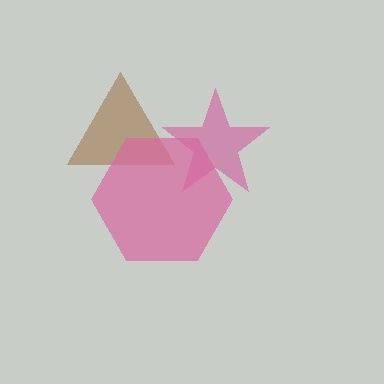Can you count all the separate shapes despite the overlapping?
Yes, there are 3 separate shapes.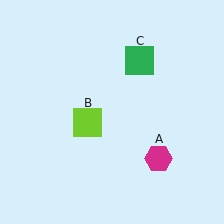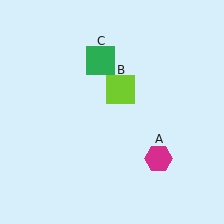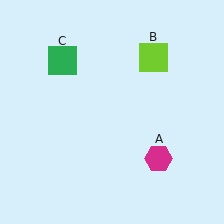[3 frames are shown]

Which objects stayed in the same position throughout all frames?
Magenta hexagon (object A) remained stationary.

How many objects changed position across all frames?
2 objects changed position: lime square (object B), green square (object C).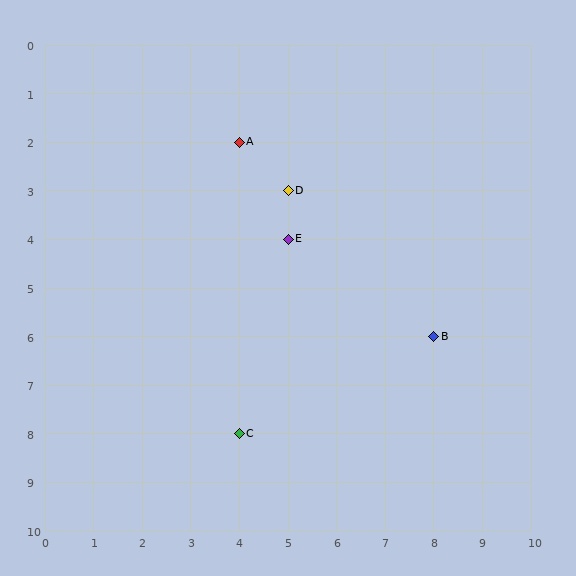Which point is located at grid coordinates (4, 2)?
Point A is at (4, 2).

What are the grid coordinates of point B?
Point B is at grid coordinates (8, 6).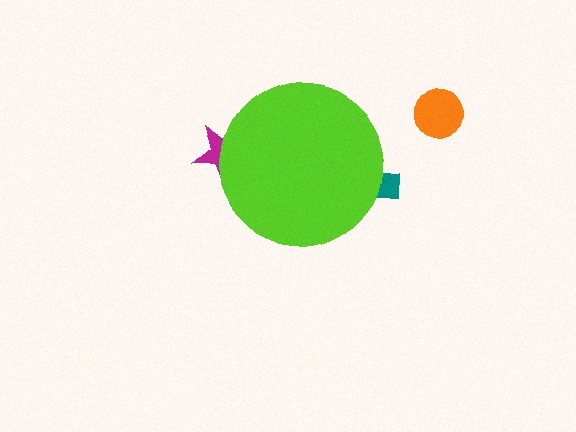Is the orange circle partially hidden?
No, the orange circle is fully visible.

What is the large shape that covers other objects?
A lime circle.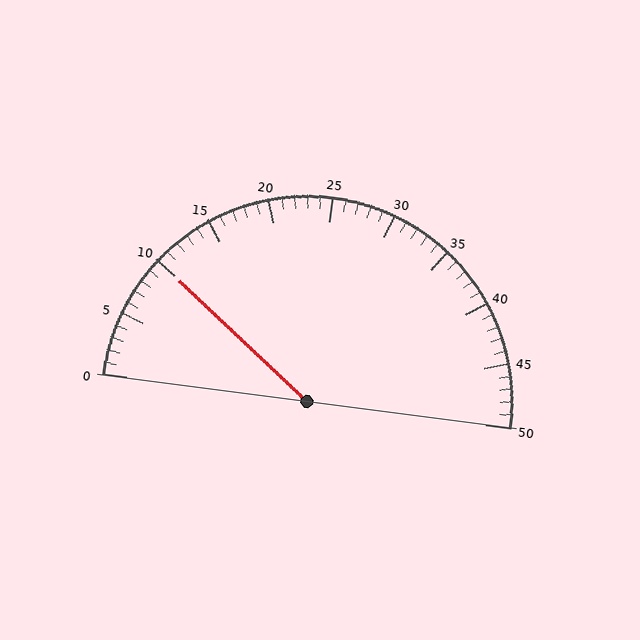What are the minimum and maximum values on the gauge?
The gauge ranges from 0 to 50.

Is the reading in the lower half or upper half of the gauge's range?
The reading is in the lower half of the range (0 to 50).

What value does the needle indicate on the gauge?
The needle indicates approximately 10.